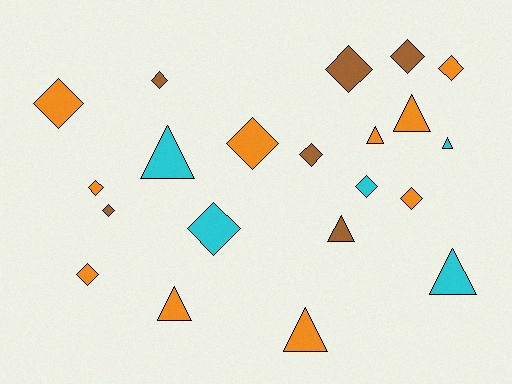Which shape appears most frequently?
Diamond, with 13 objects.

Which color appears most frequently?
Orange, with 10 objects.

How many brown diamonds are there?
There are 5 brown diamonds.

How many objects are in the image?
There are 21 objects.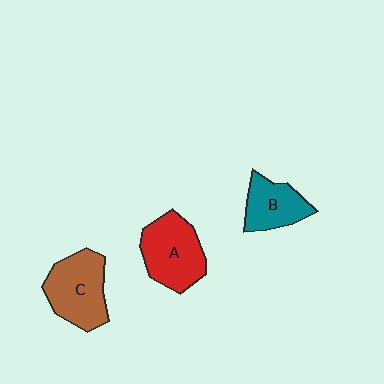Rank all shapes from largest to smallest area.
From largest to smallest: A (red), C (brown), B (teal).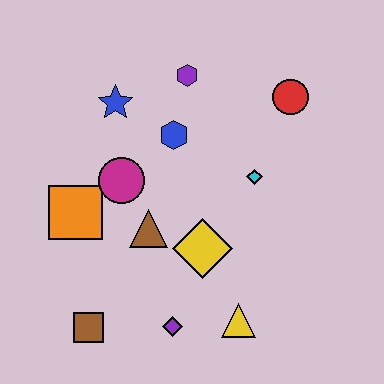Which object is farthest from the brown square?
The red circle is farthest from the brown square.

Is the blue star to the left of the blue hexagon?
Yes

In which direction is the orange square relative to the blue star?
The orange square is below the blue star.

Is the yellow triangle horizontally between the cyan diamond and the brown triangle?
Yes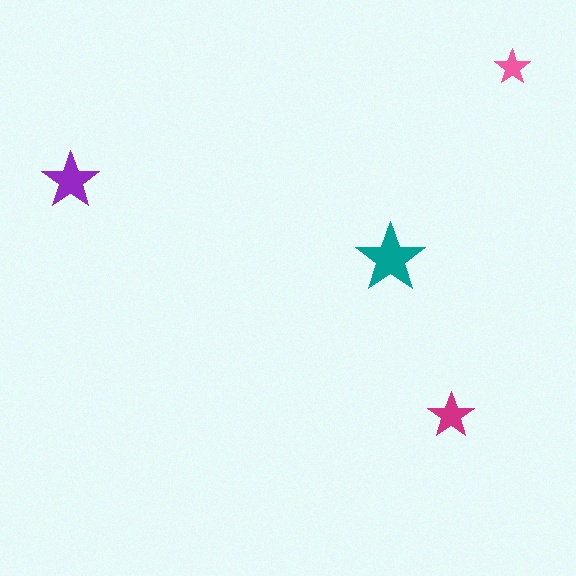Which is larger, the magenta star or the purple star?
The purple one.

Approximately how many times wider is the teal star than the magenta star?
About 1.5 times wider.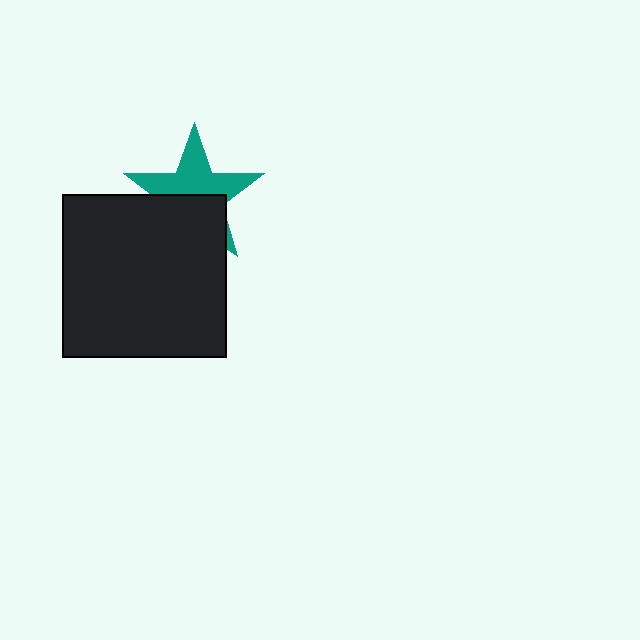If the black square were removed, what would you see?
You would see the complete teal star.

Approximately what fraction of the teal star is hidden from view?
Roughly 47% of the teal star is hidden behind the black square.